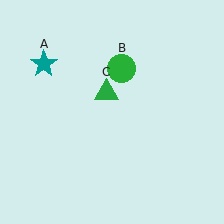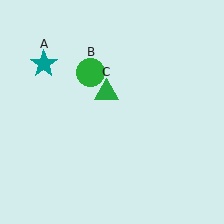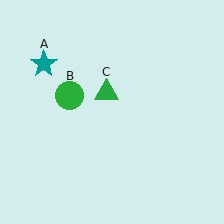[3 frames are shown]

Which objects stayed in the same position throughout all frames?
Teal star (object A) and green triangle (object C) remained stationary.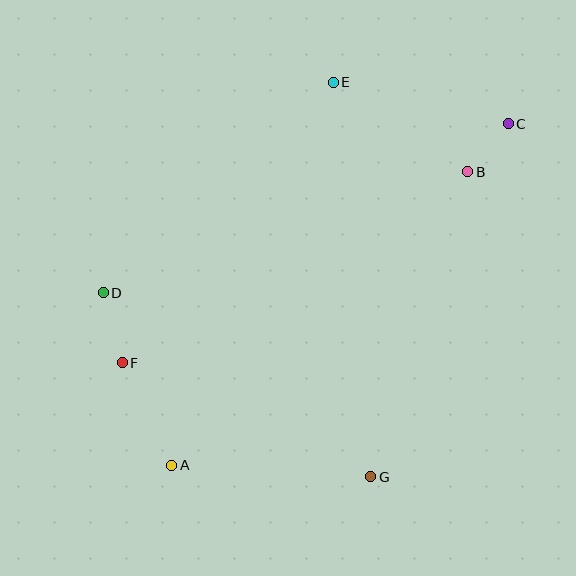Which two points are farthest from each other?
Points A and C are farthest from each other.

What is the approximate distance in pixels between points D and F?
The distance between D and F is approximately 72 pixels.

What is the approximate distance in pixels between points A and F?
The distance between A and F is approximately 114 pixels.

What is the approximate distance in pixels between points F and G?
The distance between F and G is approximately 273 pixels.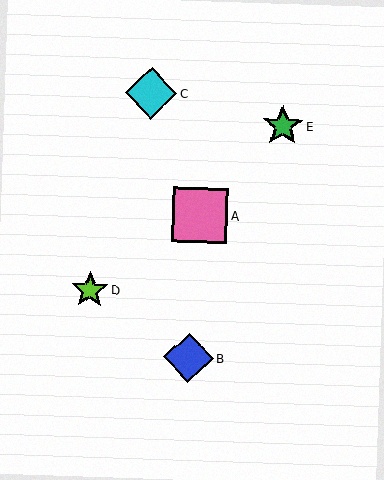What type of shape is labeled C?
Shape C is a cyan diamond.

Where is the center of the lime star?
The center of the lime star is at (90, 290).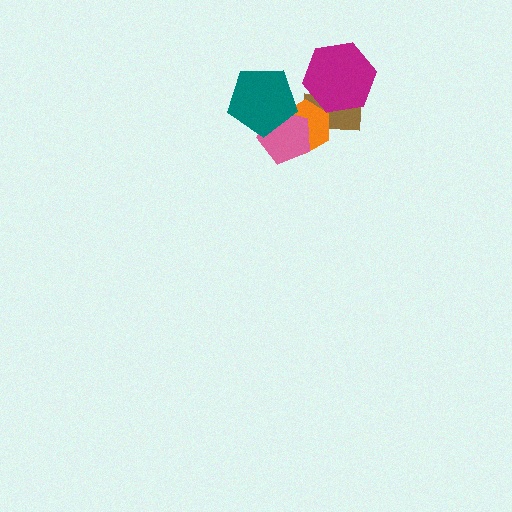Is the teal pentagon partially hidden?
No, no other shape covers it.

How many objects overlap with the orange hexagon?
3 objects overlap with the orange hexagon.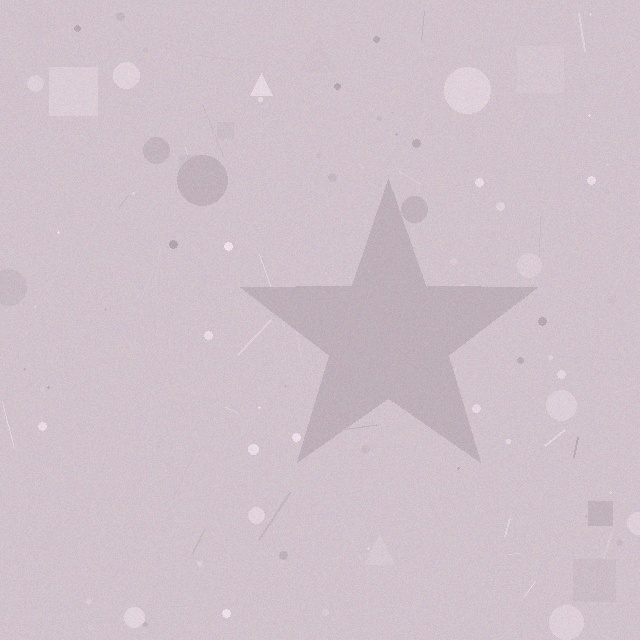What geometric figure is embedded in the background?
A star is embedded in the background.